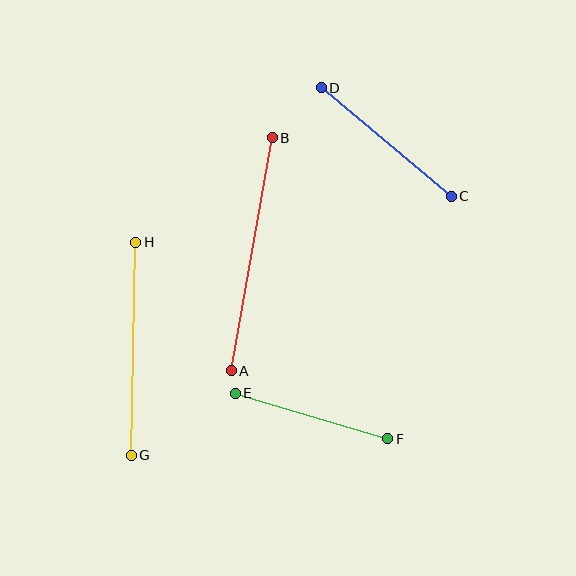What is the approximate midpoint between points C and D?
The midpoint is at approximately (386, 142) pixels.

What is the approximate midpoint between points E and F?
The midpoint is at approximately (311, 416) pixels.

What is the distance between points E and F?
The distance is approximately 159 pixels.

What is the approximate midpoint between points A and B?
The midpoint is at approximately (252, 254) pixels.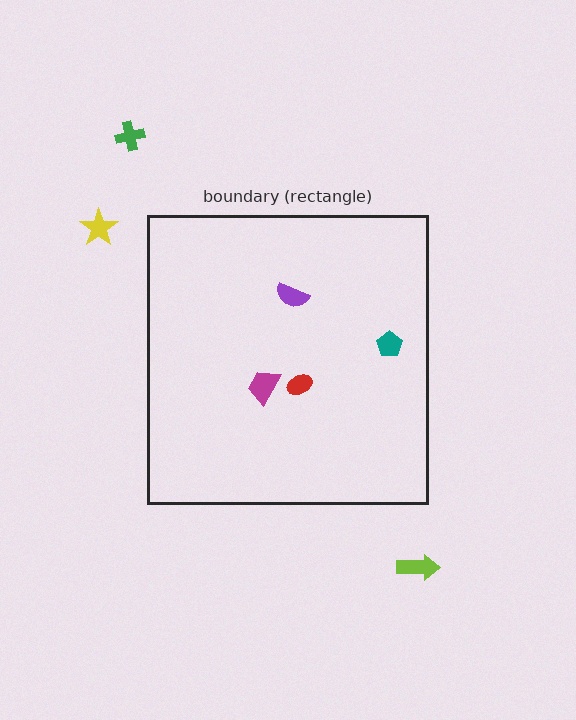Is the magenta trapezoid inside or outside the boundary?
Inside.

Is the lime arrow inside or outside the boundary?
Outside.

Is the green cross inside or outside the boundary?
Outside.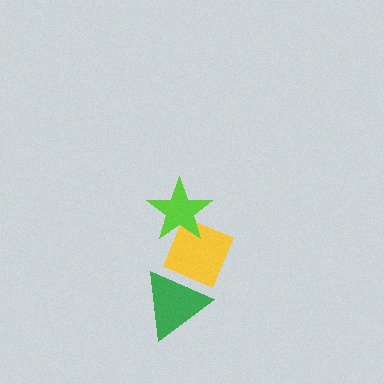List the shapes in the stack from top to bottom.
From top to bottom: the lime star, the yellow diamond, the green triangle.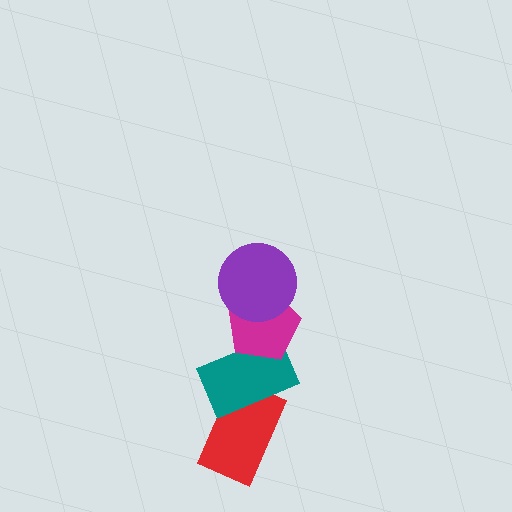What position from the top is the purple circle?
The purple circle is 1st from the top.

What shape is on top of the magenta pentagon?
The purple circle is on top of the magenta pentagon.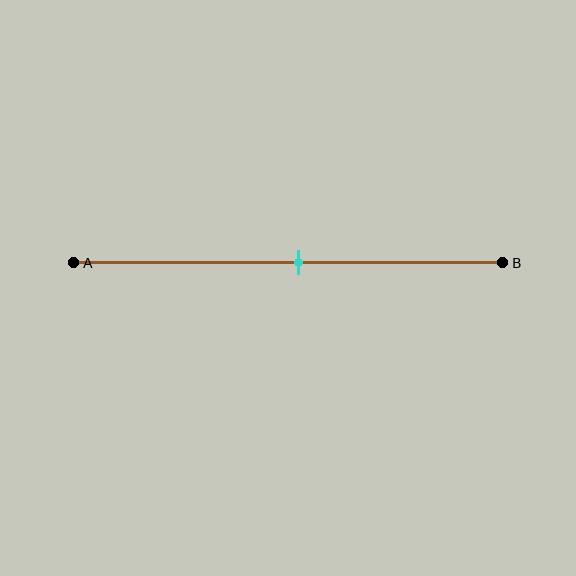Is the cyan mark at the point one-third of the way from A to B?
No, the mark is at about 50% from A, not at the 33% one-third point.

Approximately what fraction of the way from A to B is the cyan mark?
The cyan mark is approximately 50% of the way from A to B.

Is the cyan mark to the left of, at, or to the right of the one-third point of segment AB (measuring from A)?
The cyan mark is to the right of the one-third point of segment AB.